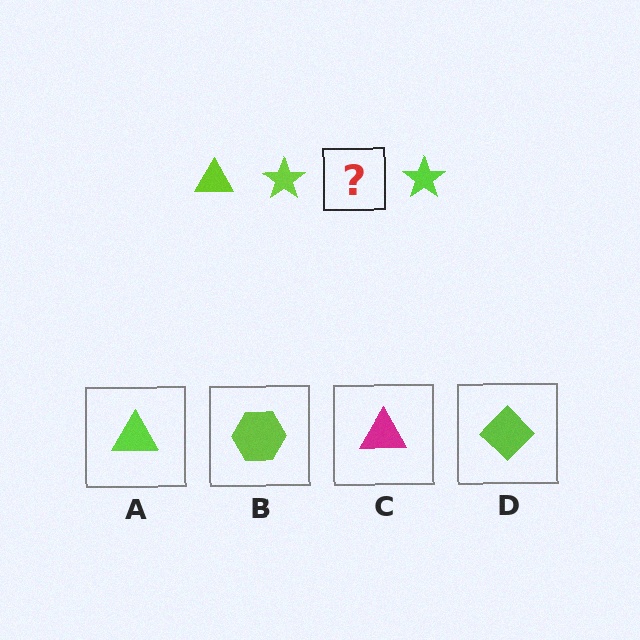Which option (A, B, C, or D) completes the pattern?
A.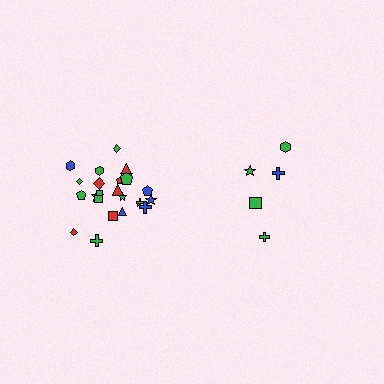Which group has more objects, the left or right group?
The left group.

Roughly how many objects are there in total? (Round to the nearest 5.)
Roughly 30 objects in total.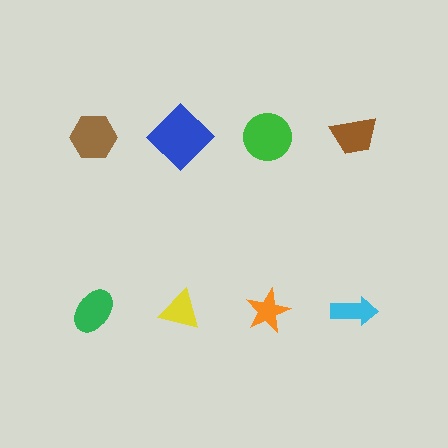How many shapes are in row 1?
4 shapes.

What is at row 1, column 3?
A green circle.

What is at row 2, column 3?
An orange star.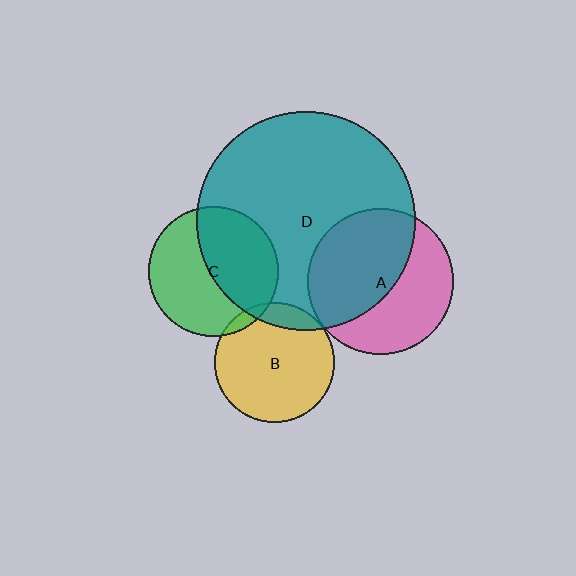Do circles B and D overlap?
Yes.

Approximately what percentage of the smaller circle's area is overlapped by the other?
Approximately 10%.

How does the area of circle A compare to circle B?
Approximately 1.5 times.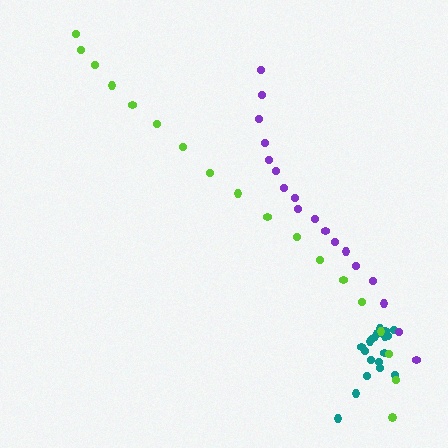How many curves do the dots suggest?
There are 3 distinct paths.